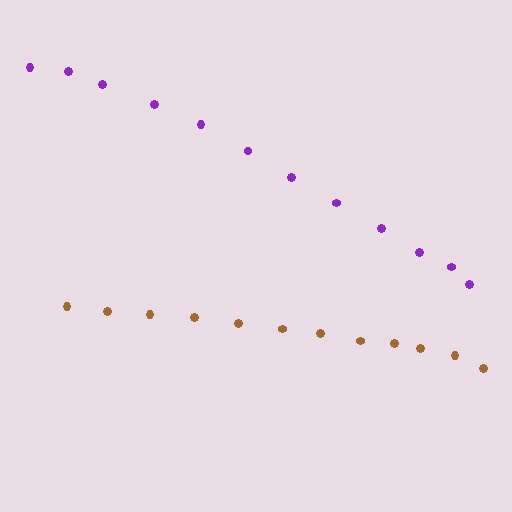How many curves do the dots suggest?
There are 2 distinct paths.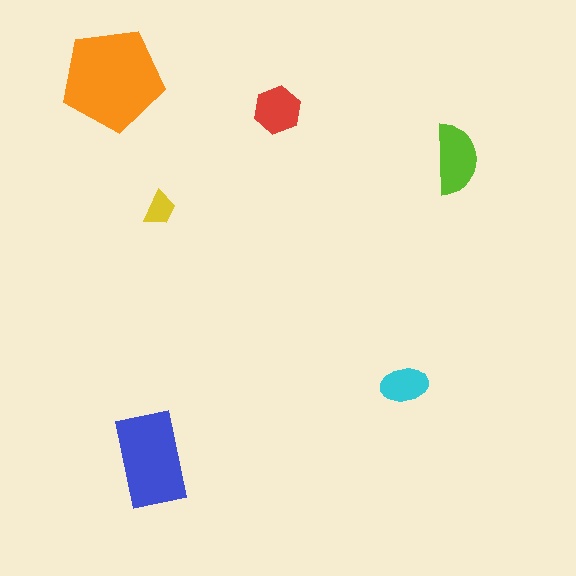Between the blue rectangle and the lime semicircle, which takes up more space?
The blue rectangle.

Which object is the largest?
The orange pentagon.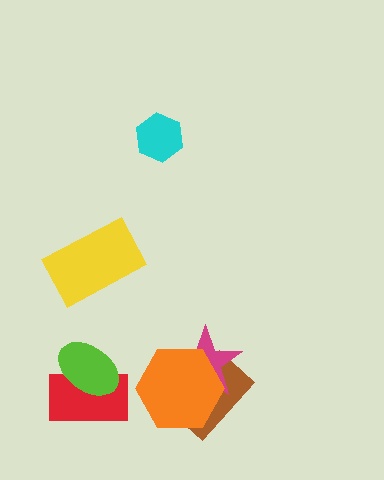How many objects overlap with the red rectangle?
1 object overlaps with the red rectangle.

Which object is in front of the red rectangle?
The lime ellipse is in front of the red rectangle.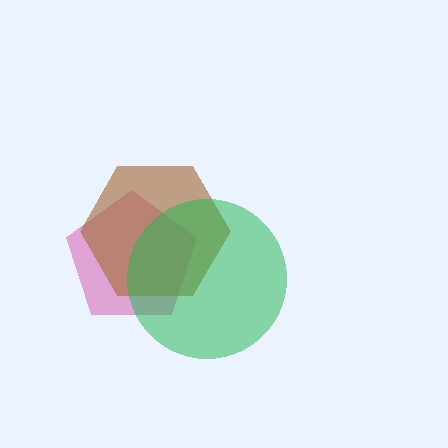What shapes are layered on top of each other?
The layered shapes are: a magenta pentagon, a brown hexagon, a green circle.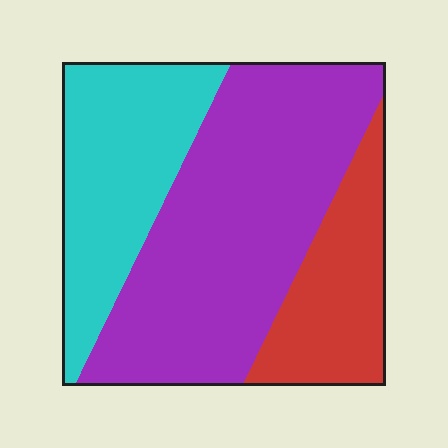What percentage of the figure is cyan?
Cyan takes up between a quarter and a half of the figure.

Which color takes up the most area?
Purple, at roughly 50%.